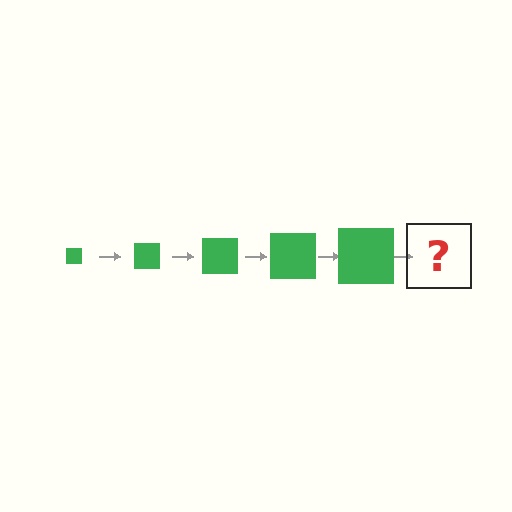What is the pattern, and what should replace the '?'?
The pattern is that the square gets progressively larger each step. The '?' should be a green square, larger than the previous one.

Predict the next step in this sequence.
The next step is a green square, larger than the previous one.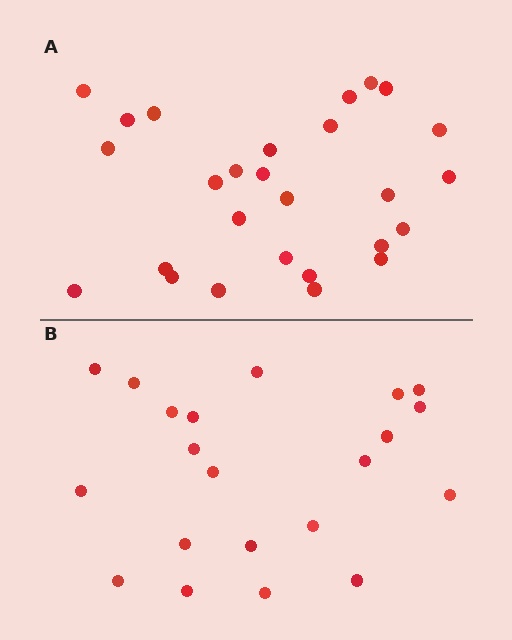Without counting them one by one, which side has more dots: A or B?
Region A (the top region) has more dots.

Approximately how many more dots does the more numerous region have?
Region A has about 6 more dots than region B.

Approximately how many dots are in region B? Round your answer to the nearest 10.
About 20 dots. (The exact count is 21, which rounds to 20.)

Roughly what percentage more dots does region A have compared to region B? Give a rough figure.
About 30% more.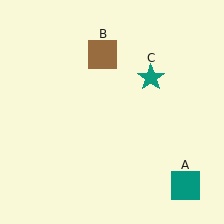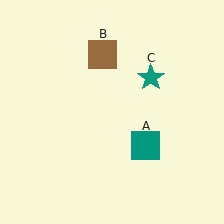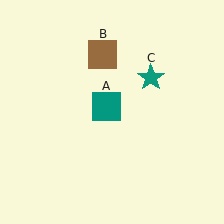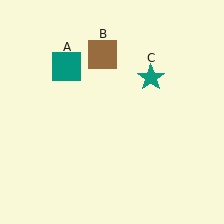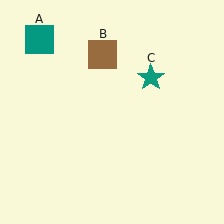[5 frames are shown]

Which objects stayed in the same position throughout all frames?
Brown square (object B) and teal star (object C) remained stationary.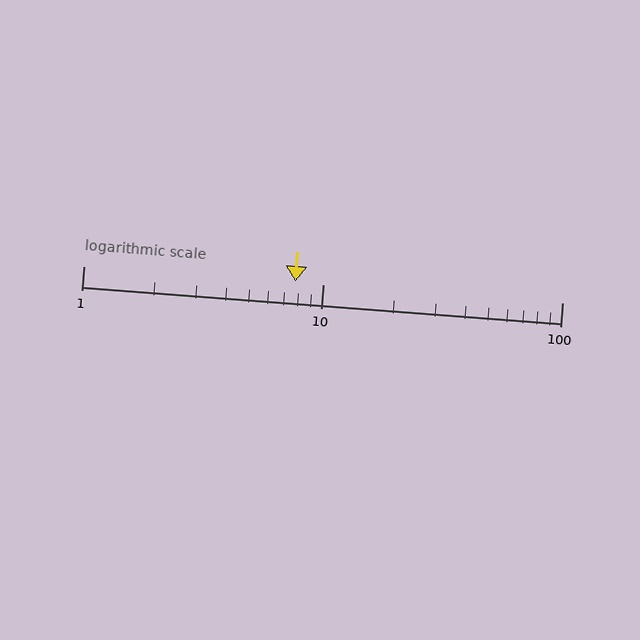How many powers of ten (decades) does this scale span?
The scale spans 2 decades, from 1 to 100.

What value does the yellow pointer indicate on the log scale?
The pointer indicates approximately 7.7.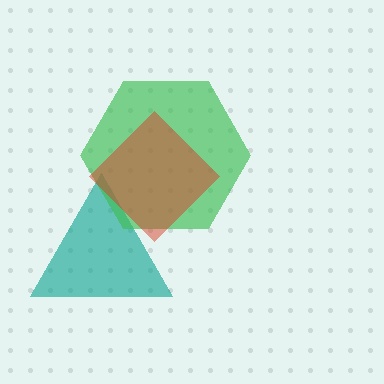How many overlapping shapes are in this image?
There are 3 overlapping shapes in the image.